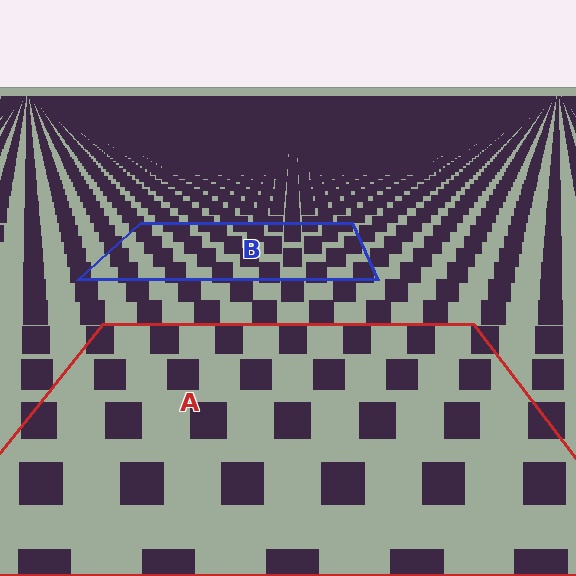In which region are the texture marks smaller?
The texture marks are smaller in region B, because it is farther away.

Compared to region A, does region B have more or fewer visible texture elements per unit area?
Region B has more texture elements per unit area — they are packed more densely because it is farther away.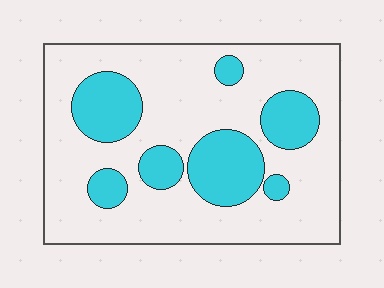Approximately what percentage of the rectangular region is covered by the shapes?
Approximately 25%.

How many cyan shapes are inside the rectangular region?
7.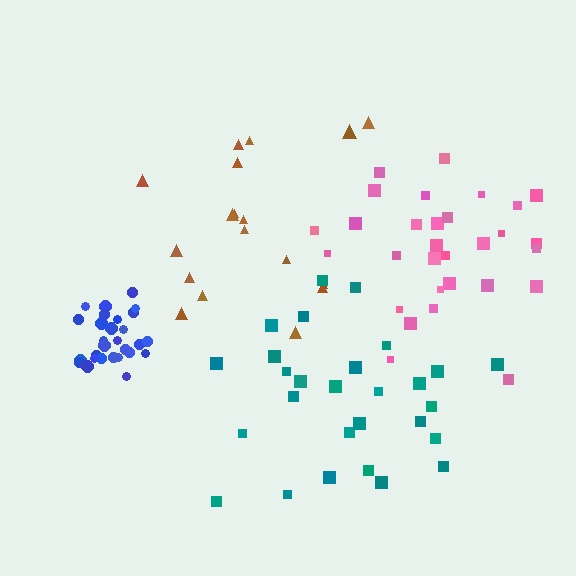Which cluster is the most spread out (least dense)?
Brown.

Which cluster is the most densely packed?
Blue.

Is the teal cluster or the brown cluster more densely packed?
Teal.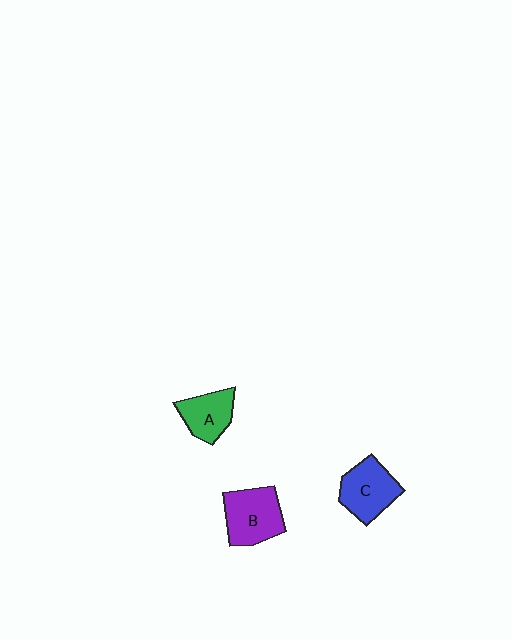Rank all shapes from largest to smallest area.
From largest to smallest: B (purple), C (blue), A (green).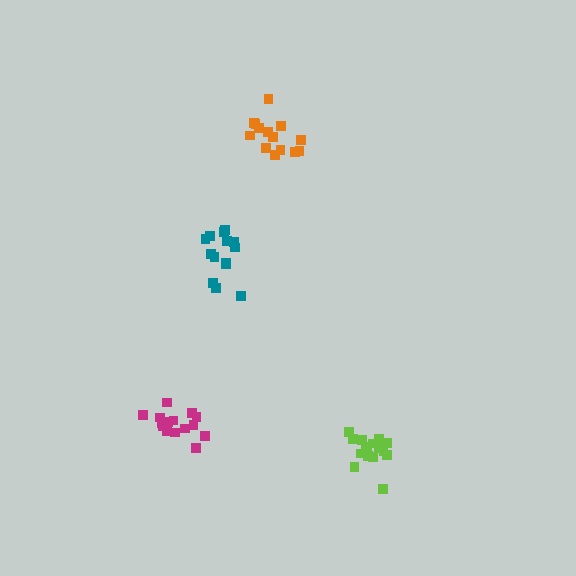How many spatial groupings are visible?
There are 4 spatial groupings.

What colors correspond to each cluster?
The clusters are colored: magenta, teal, lime, orange.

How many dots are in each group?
Group 1: 16 dots, Group 2: 14 dots, Group 3: 16 dots, Group 4: 14 dots (60 total).